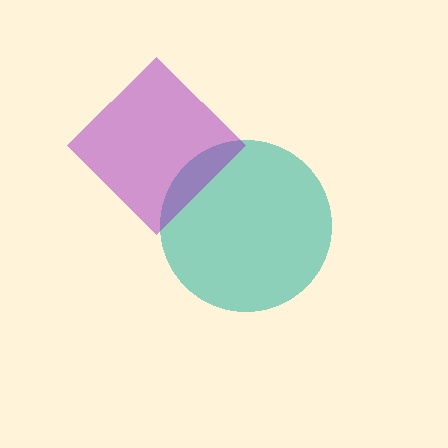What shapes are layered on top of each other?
The layered shapes are: a teal circle, a purple diamond.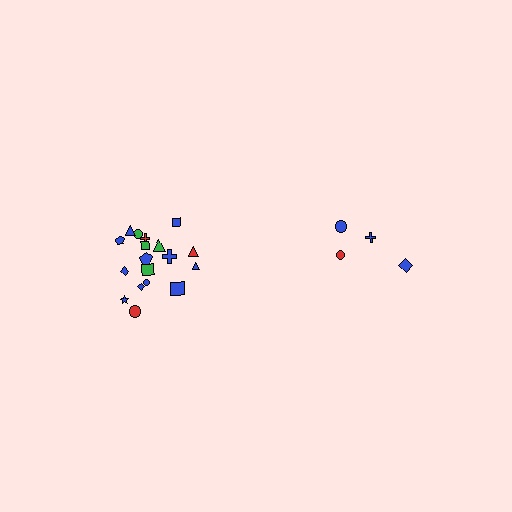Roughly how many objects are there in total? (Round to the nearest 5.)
Roughly 20 objects in total.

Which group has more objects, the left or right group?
The left group.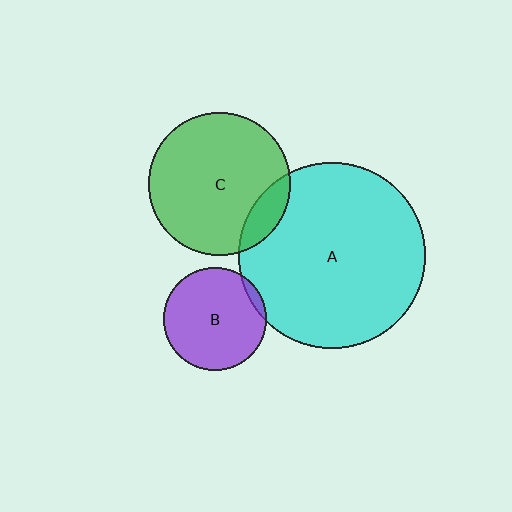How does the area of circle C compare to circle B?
Approximately 1.9 times.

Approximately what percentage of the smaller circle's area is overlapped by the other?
Approximately 5%.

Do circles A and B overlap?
Yes.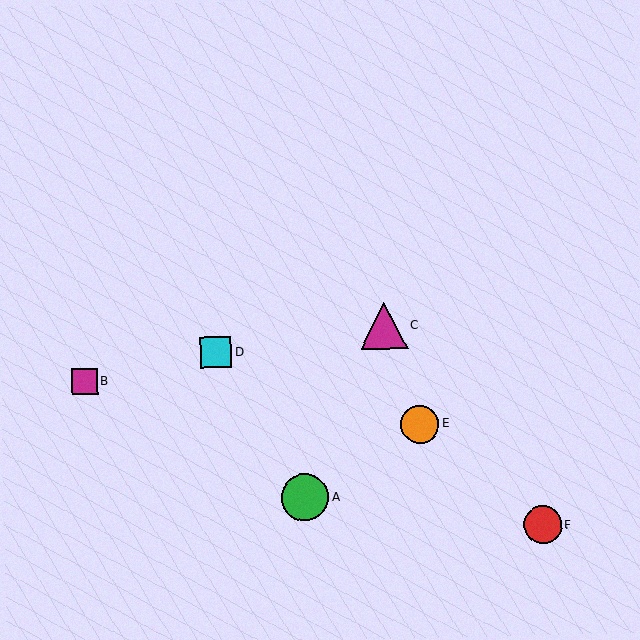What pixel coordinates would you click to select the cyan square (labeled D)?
Click at (216, 352) to select the cyan square D.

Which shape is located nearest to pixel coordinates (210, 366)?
The cyan square (labeled D) at (216, 352) is nearest to that location.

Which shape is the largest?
The green circle (labeled A) is the largest.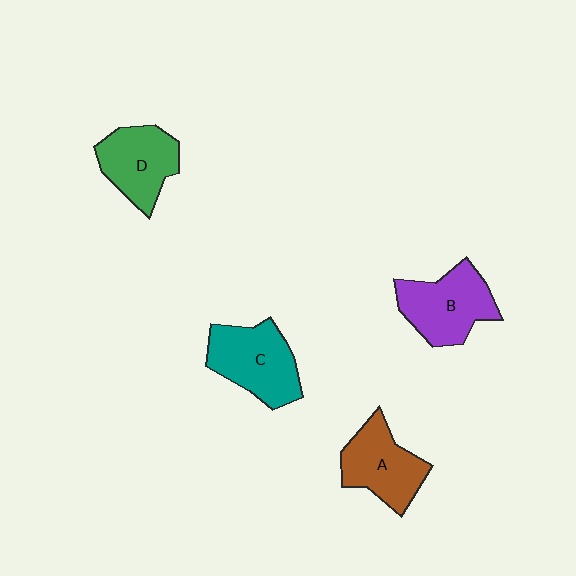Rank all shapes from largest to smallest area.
From largest to smallest: C (teal), B (purple), A (brown), D (green).